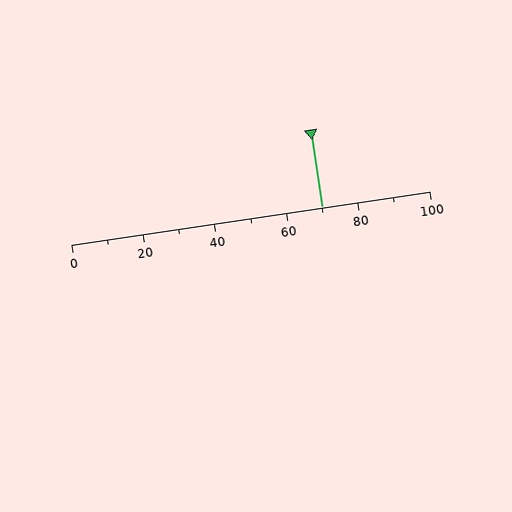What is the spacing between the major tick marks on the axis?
The major ticks are spaced 20 apart.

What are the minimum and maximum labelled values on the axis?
The axis runs from 0 to 100.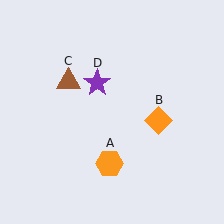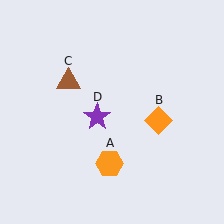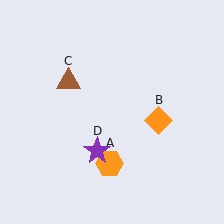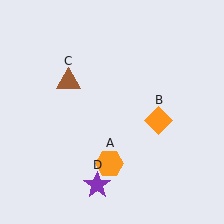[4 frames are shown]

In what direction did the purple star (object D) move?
The purple star (object D) moved down.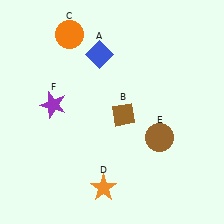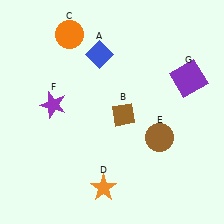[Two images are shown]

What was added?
A purple square (G) was added in Image 2.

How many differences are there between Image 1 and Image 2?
There is 1 difference between the two images.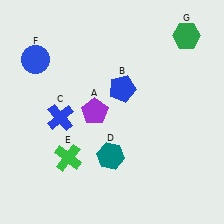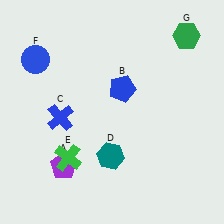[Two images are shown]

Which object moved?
The purple pentagon (A) moved down.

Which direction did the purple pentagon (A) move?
The purple pentagon (A) moved down.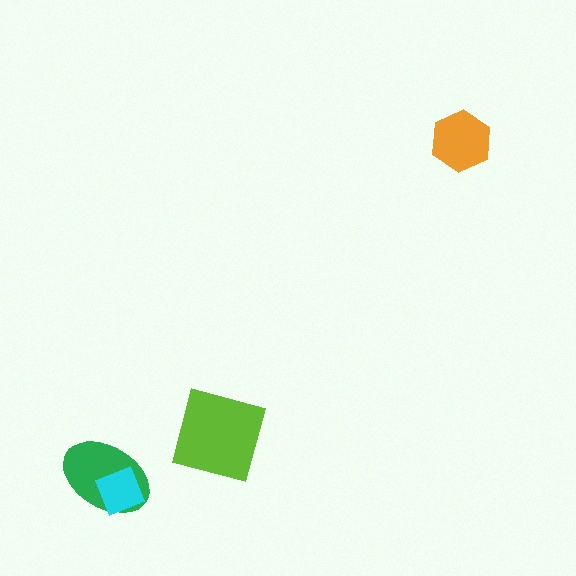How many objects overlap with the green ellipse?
1 object overlaps with the green ellipse.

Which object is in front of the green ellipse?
The cyan diamond is in front of the green ellipse.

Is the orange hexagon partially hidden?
No, no other shape covers it.